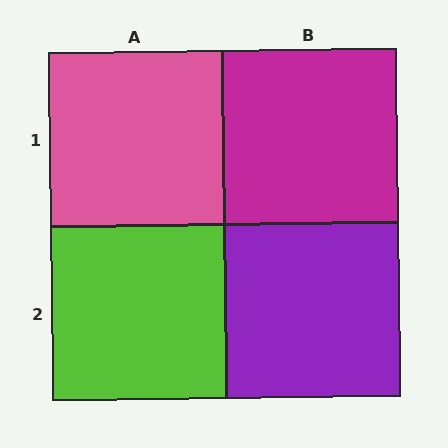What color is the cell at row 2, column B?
Purple.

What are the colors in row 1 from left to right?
Pink, magenta.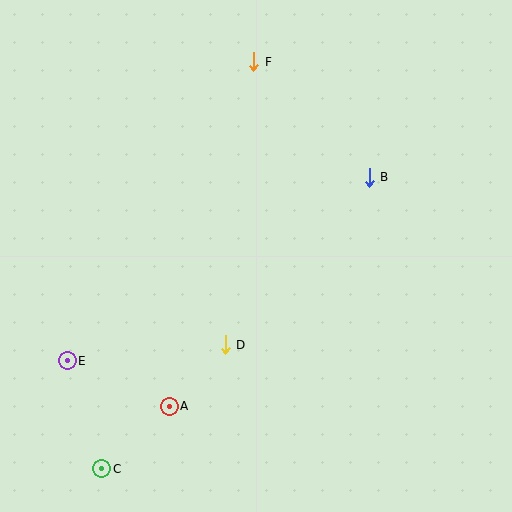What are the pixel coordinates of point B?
Point B is at (369, 177).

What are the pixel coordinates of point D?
Point D is at (225, 345).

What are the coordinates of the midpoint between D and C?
The midpoint between D and C is at (164, 407).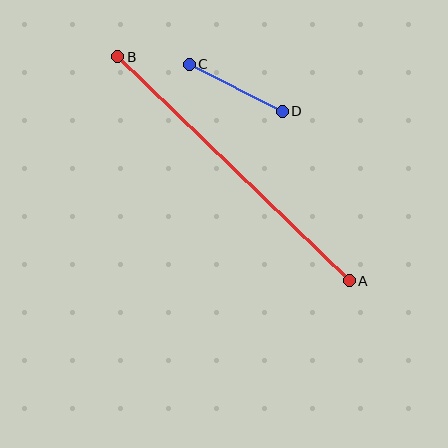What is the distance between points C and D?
The distance is approximately 104 pixels.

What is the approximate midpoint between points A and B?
The midpoint is at approximately (234, 169) pixels.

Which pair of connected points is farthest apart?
Points A and B are farthest apart.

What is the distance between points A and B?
The distance is approximately 322 pixels.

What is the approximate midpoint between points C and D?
The midpoint is at approximately (236, 88) pixels.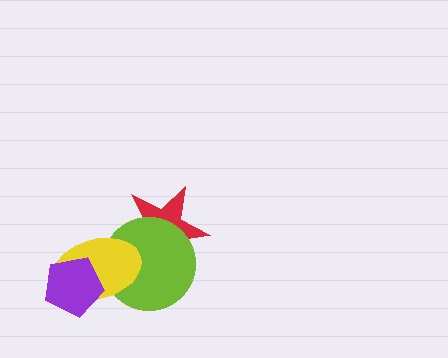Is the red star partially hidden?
Yes, it is partially covered by another shape.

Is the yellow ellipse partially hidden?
Yes, it is partially covered by another shape.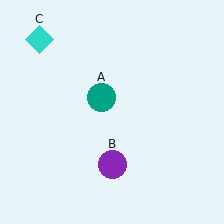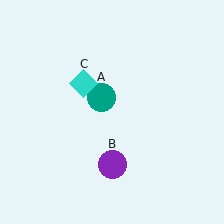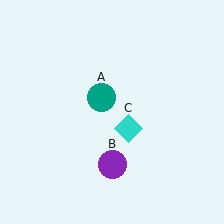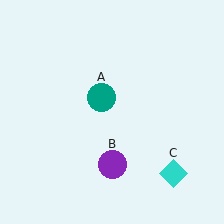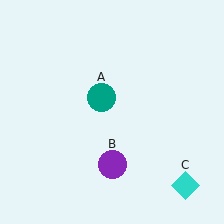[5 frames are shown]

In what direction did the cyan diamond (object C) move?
The cyan diamond (object C) moved down and to the right.